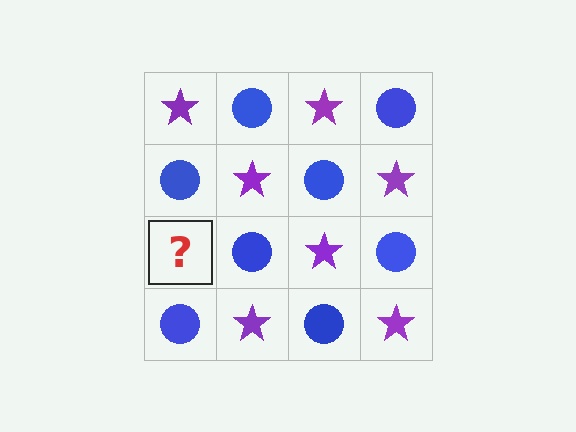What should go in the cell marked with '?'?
The missing cell should contain a purple star.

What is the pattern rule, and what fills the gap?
The rule is that it alternates purple star and blue circle in a checkerboard pattern. The gap should be filled with a purple star.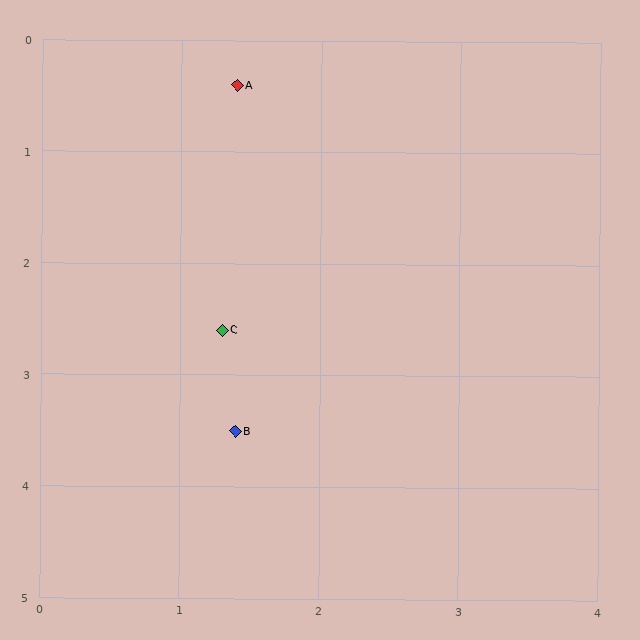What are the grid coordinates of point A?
Point A is at approximately (1.4, 0.4).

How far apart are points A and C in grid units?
Points A and C are about 2.2 grid units apart.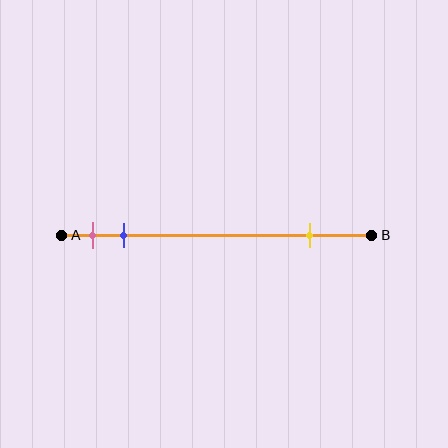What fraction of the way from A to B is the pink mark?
The pink mark is approximately 10% (0.1) of the way from A to B.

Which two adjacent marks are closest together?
The pink and blue marks are the closest adjacent pair.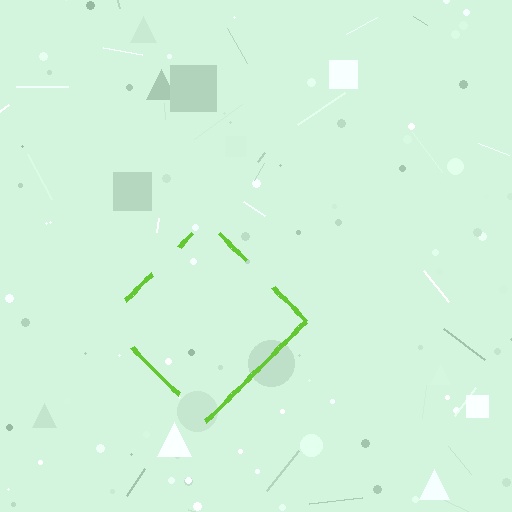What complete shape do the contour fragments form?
The contour fragments form a diamond.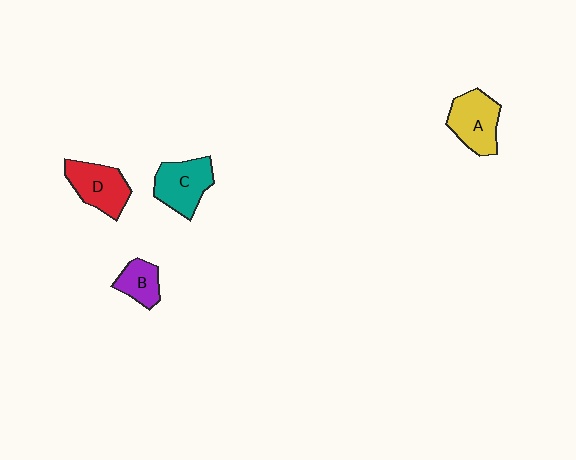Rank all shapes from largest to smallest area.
From largest to smallest: C (teal), A (yellow), D (red), B (purple).